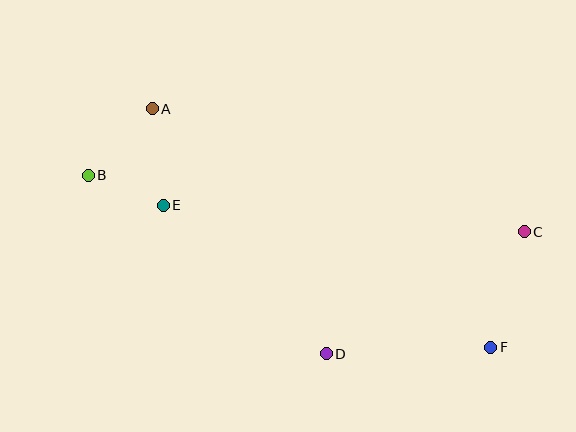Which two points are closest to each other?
Points B and E are closest to each other.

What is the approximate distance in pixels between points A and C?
The distance between A and C is approximately 391 pixels.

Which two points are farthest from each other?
Points B and C are farthest from each other.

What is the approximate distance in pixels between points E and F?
The distance between E and F is approximately 357 pixels.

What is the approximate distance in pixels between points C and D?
The distance between C and D is approximately 232 pixels.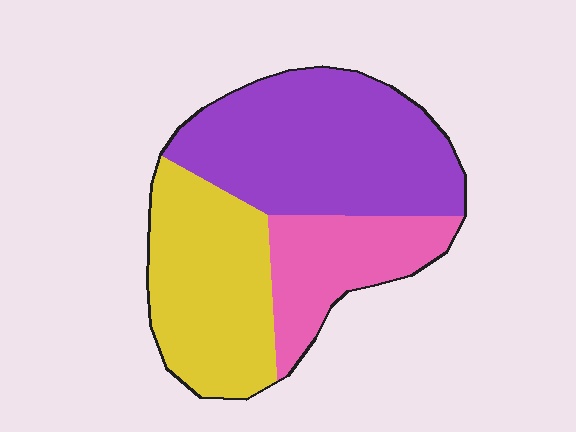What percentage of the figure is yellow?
Yellow takes up about one third (1/3) of the figure.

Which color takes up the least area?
Pink, at roughly 20%.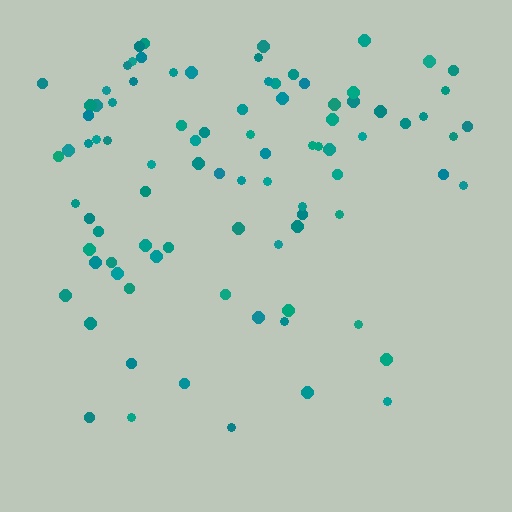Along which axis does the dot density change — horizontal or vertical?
Vertical.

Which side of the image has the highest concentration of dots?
The top.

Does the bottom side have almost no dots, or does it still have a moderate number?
Still a moderate number, just noticeably fewer than the top.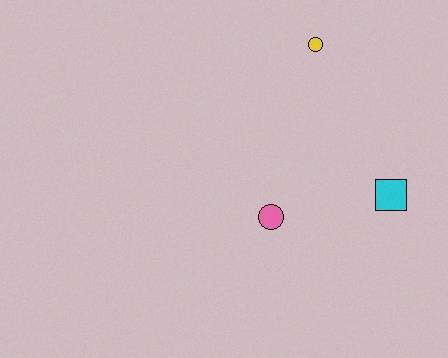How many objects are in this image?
There are 3 objects.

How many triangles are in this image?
There are no triangles.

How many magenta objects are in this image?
There are no magenta objects.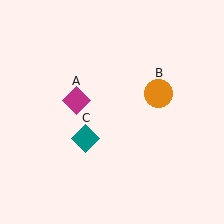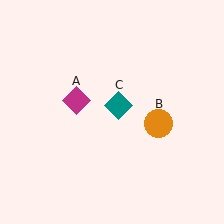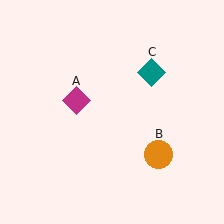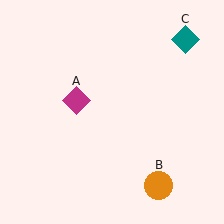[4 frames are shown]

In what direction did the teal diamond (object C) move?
The teal diamond (object C) moved up and to the right.